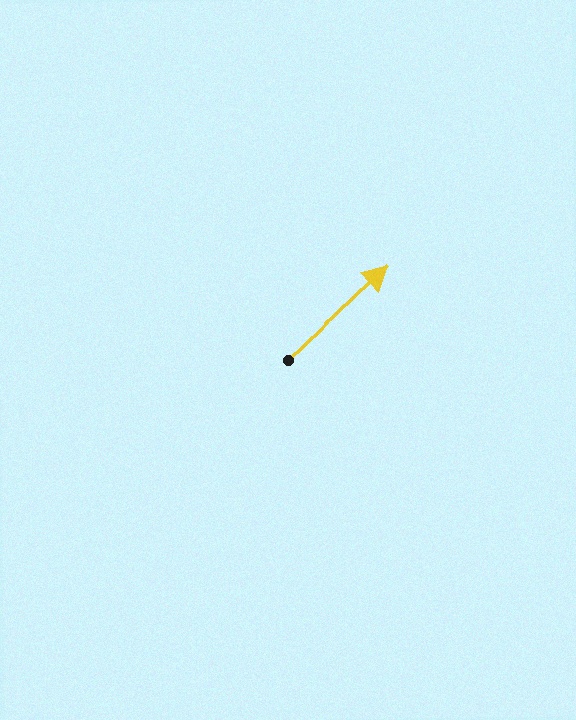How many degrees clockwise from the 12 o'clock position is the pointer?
Approximately 47 degrees.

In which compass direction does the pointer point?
Northeast.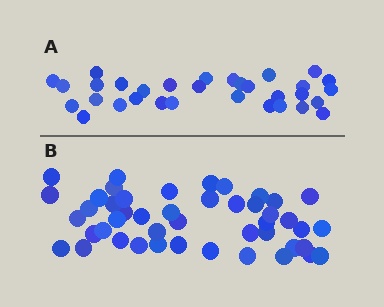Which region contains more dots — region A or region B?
Region B (the bottom region) has more dots.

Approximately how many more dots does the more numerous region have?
Region B has approximately 15 more dots than region A.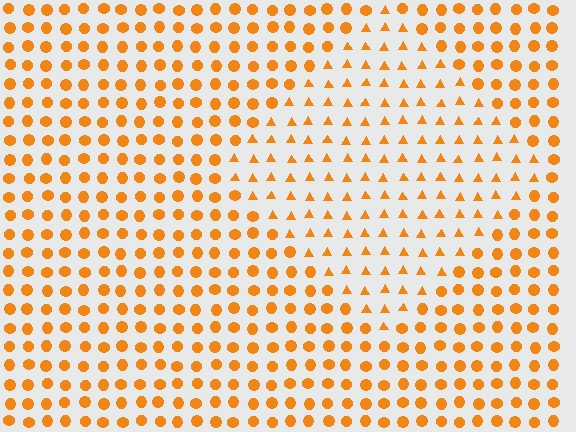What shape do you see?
I see a diamond.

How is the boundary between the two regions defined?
The boundary is defined by a change in element shape: triangles inside vs. circles outside. All elements share the same color and spacing.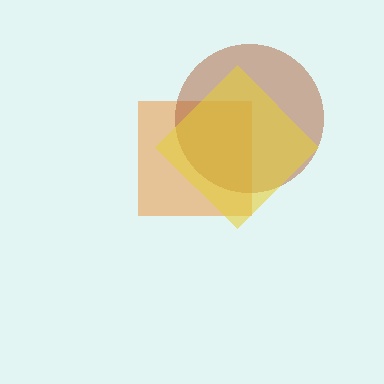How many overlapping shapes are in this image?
There are 3 overlapping shapes in the image.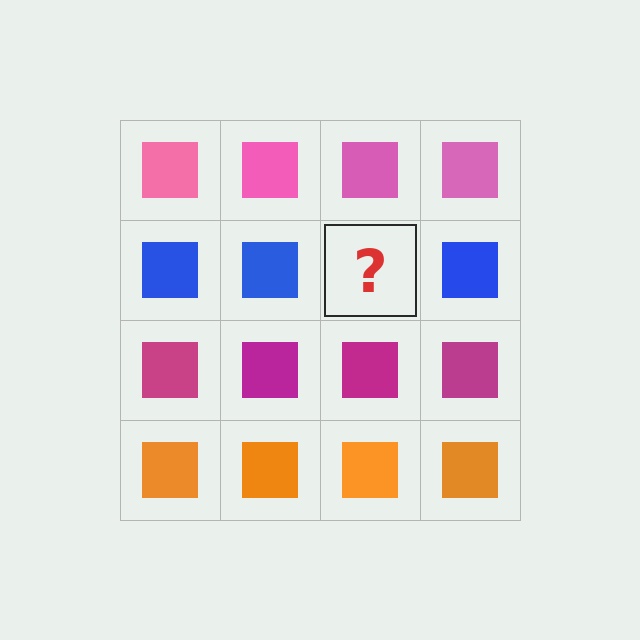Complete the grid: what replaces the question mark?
The question mark should be replaced with a blue square.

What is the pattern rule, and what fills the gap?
The rule is that each row has a consistent color. The gap should be filled with a blue square.